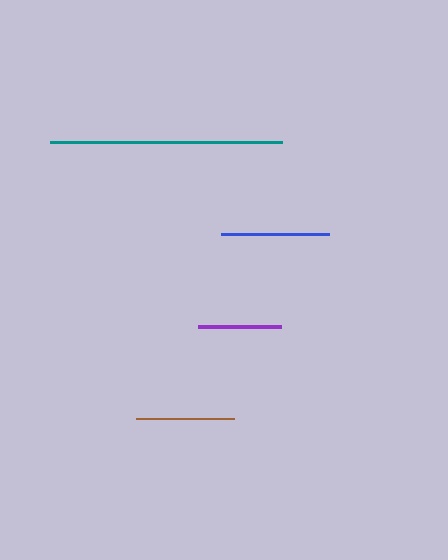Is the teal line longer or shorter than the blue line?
The teal line is longer than the blue line.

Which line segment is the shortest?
The purple line is the shortest at approximately 83 pixels.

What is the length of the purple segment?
The purple segment is approximately 83 pixels long.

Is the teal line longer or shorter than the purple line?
The teal line is longer than the purple line.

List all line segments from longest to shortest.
From longest to shortest: teal, blue, brown, purple.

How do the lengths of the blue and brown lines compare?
The blue and brown lines are approximately the same length.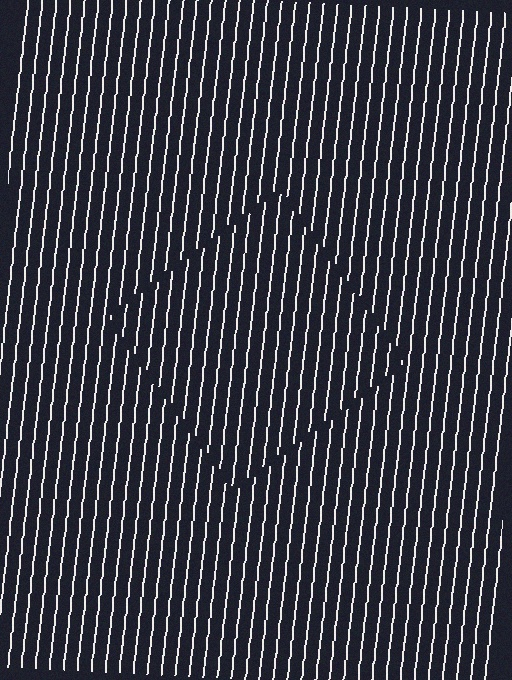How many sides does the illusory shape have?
4 sides — the line-ends trace a square.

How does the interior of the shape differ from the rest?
The interior of the shape contains the same grating, shifted by half a period — the contour is defined by the phase discontinuity where line-ends from the inner and outer gratings abut.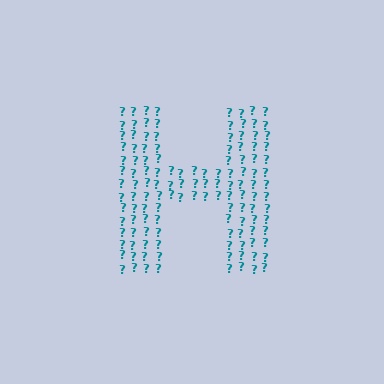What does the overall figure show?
The overall figure shows the letter H.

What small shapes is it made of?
It is made of small question marks.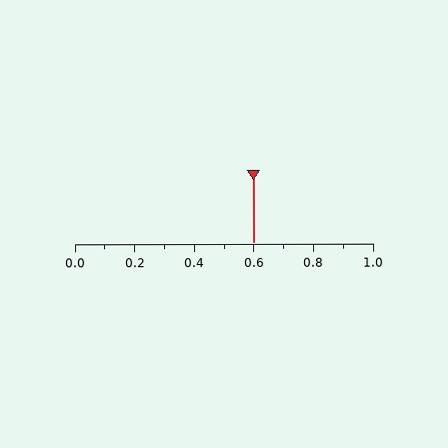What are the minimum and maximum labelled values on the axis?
The axis runs from 0.0 to 1.0.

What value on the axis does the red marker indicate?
The marker indicates approximately 0.6.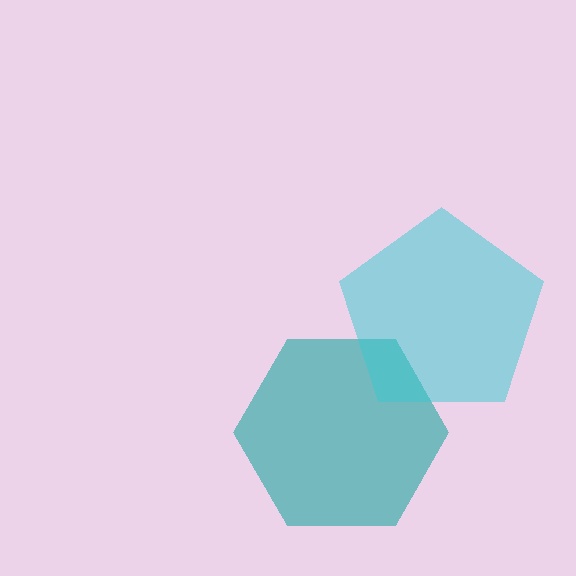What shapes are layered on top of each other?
The layered shapes are: a teal hexagon, a cyan pentagon.